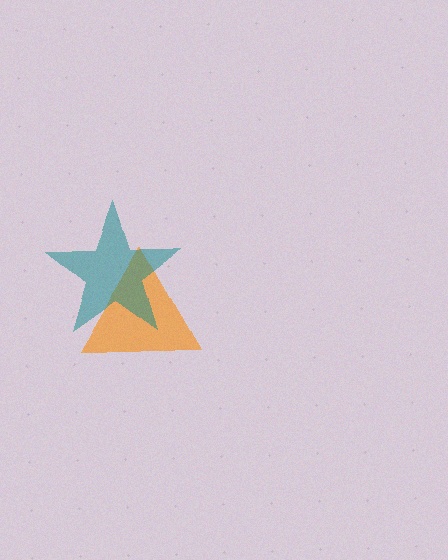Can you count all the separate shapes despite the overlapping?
Yes, there are 2 separate shapes.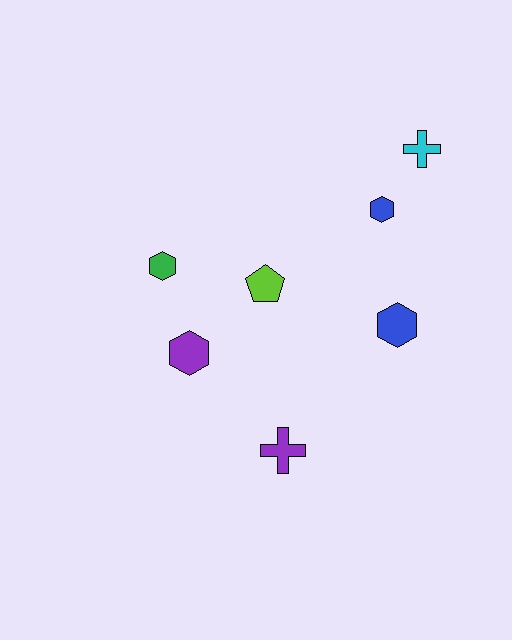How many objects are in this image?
There are 7 objects.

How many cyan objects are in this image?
There is 1 cyan object.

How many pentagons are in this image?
There is 1 pentagon.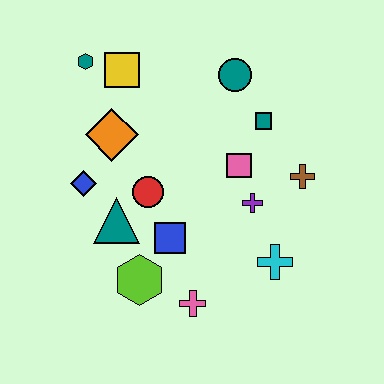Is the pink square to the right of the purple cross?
No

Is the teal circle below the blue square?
No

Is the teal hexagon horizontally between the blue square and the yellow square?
No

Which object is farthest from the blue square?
The teal hexagon is farthest from the blue square.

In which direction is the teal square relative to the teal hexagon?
The teal square is to the right of the teal hexagon.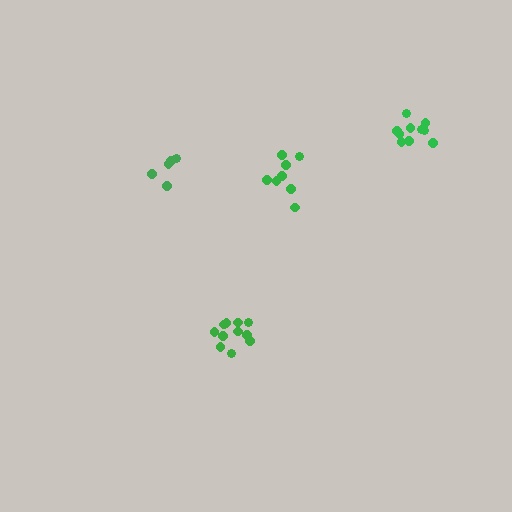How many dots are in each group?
Group 1: 5 dots, Group 2: 8 dots, Group 3: 11 dots, Group 4: 10 dots (34 total).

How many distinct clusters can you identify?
There are 4 distinct clusters.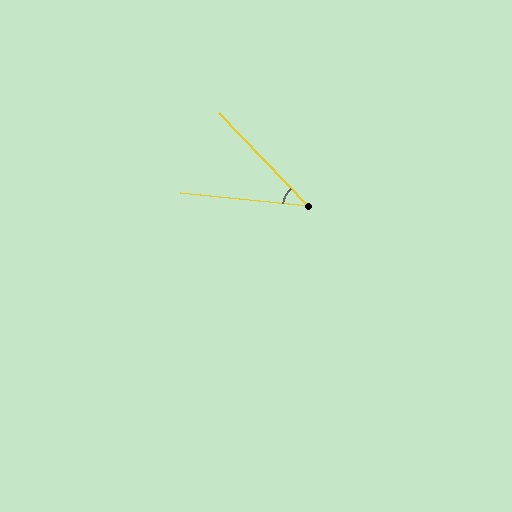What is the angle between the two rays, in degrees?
Approximately 40 degrees.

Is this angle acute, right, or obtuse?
It is acute.